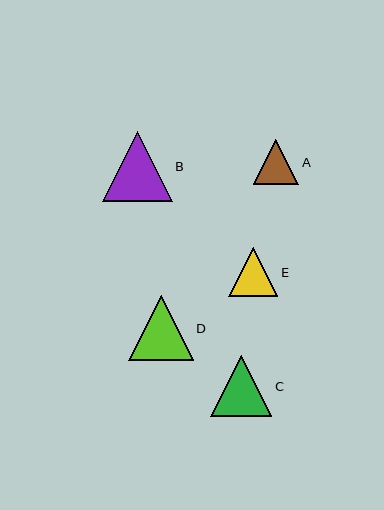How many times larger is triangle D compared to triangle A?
Triangle D is approximately 1.4 times the size of triangle A.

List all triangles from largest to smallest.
From largest to smallest: B, D, C, E, A.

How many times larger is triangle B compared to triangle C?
Triangle B is approximately 1.1 times the size of triangle C.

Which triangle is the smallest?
Triangle A is the smallest with a size of approximately 45 pixels.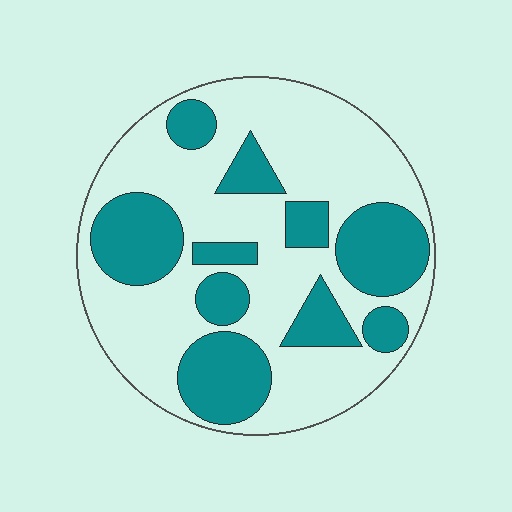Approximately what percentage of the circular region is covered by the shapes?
Approximately 35%.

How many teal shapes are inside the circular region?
10.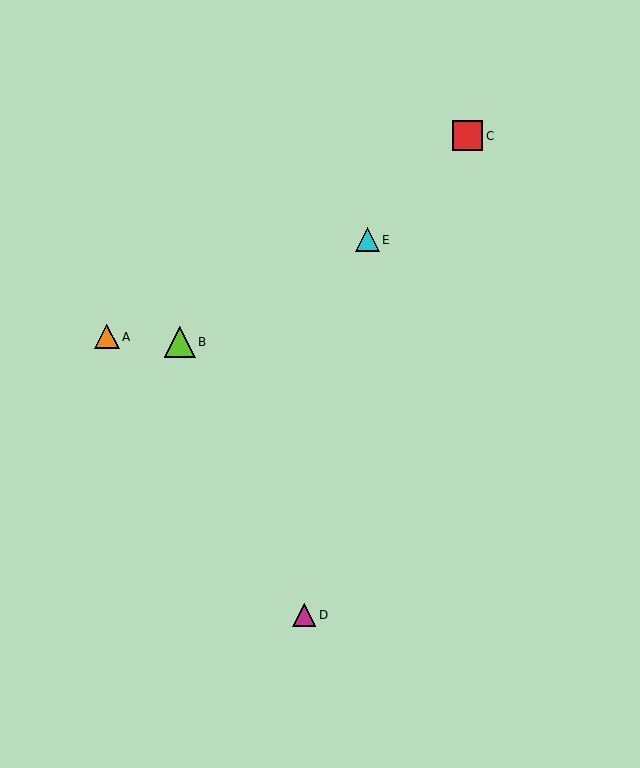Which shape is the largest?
The lime triangle (labeled B) is the largest.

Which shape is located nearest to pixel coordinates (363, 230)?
The cyan triangle (labeled E) at (368, 240) is nearest to that location.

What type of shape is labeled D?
Shape D is a magenta triangle.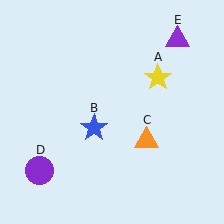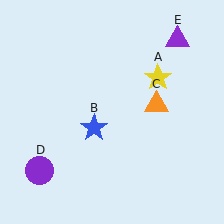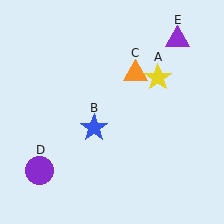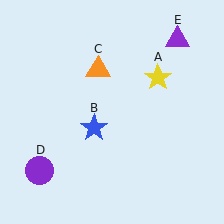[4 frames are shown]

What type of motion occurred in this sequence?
The orange triangle (object C) rotated counterclockwise around the center of the scene.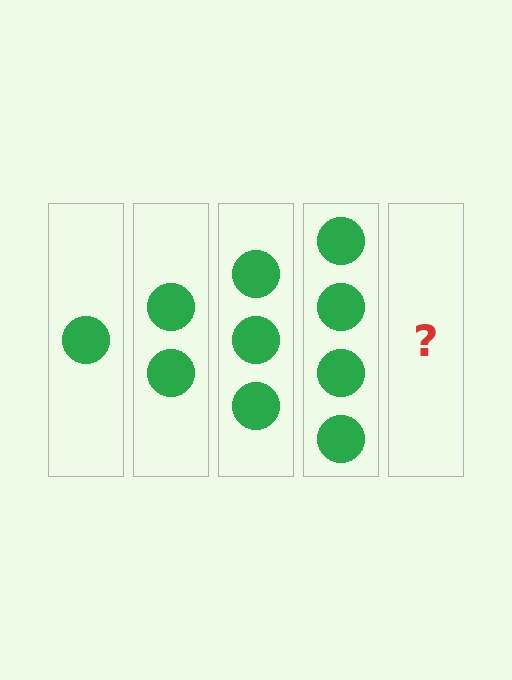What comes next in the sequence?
The next element should be 5 circles.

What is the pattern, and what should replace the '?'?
The pattern is that each step adds one more circle. The '?' should be 5 circles.